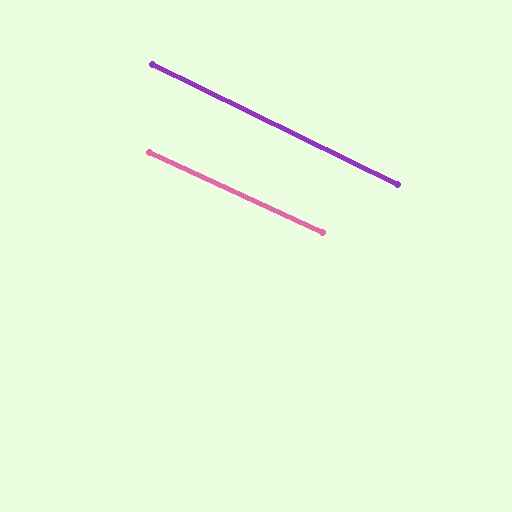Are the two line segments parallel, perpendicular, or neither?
Parallel — their directions differ by only 1.4°.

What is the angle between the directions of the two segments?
Approximately 1 degree.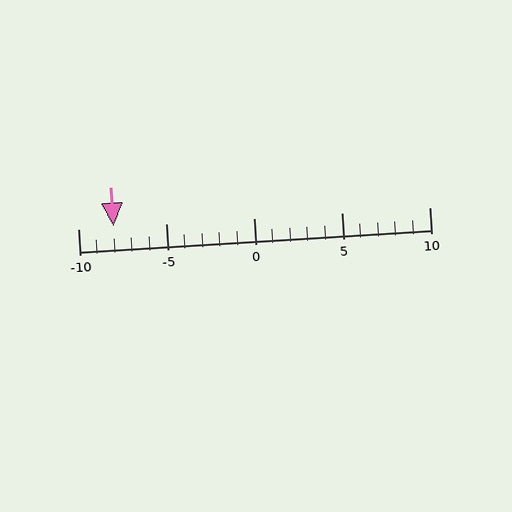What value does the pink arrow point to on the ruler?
The pink arrow points to approximately -8.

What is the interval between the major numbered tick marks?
The major tick marks are spaced 5 units apart.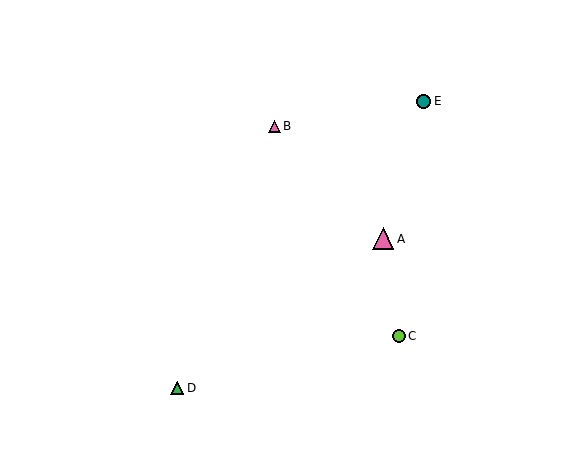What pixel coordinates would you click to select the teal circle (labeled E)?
Click at (423, 102) to select the teal circle E.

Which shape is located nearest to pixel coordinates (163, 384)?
The green triangle (labeled D) at (177, 388) is nearest to that location.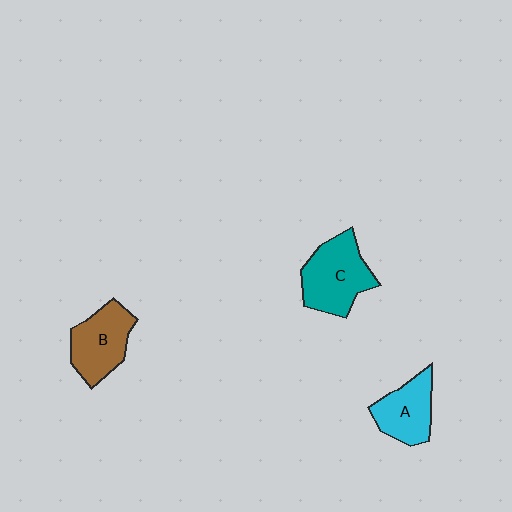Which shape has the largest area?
Shape C (teal).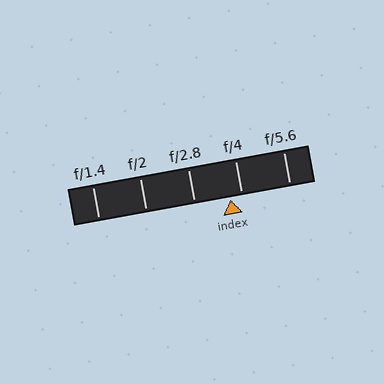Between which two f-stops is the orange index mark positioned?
The index mark is between f/2.8 and f/4.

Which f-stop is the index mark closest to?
The index mark is closest to f/4.